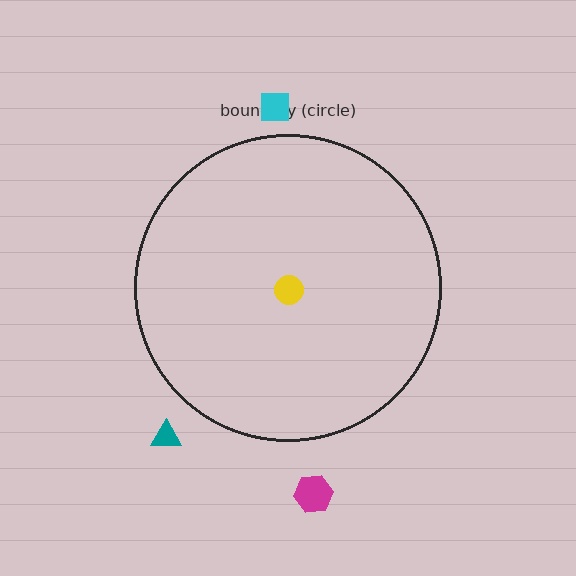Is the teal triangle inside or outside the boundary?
Outside.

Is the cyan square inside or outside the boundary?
Outside.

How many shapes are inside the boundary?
1 inside, 3 outside.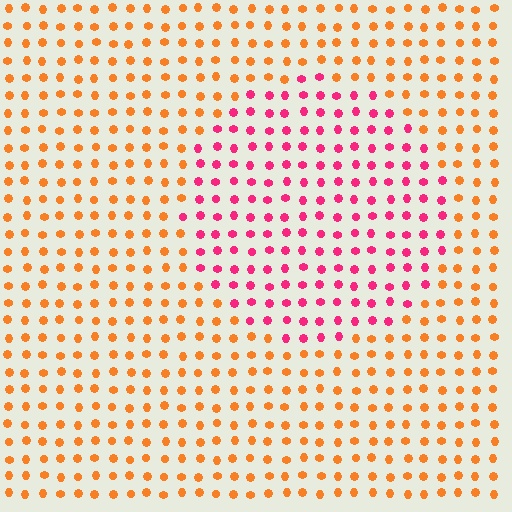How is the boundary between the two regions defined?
The boundary is defined purely by a slight shift in hue (about 52 degrees). Spacing, size, and orientation are identical on both sides.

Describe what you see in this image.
The image is filled with small orange elements in a uniform arrangement. A circle-shaped region is visible where the elements are tinted to a slightly different hue, forming a subtle color boundary.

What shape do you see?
I see a circle.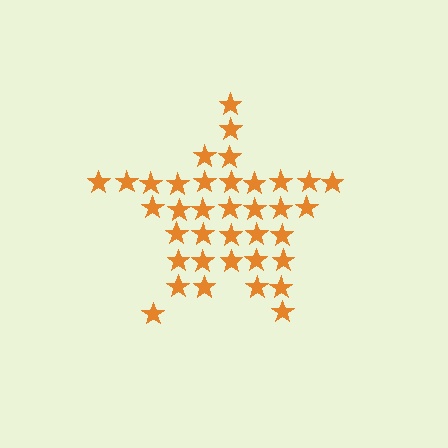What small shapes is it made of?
It is made of small stars.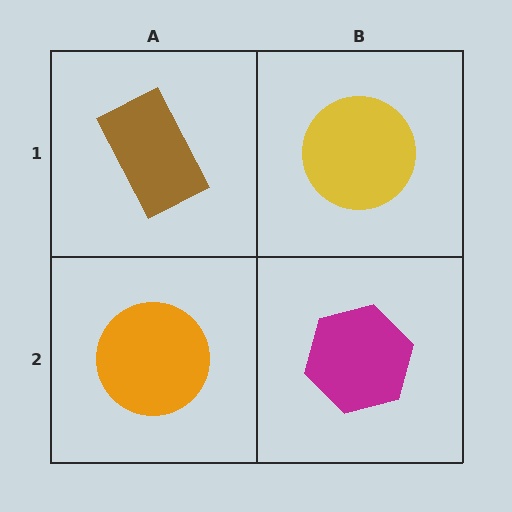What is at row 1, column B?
A yellow circle.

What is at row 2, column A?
An orange circle.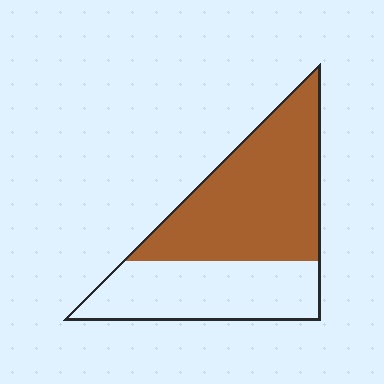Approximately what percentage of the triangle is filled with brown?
Approximately 60%.